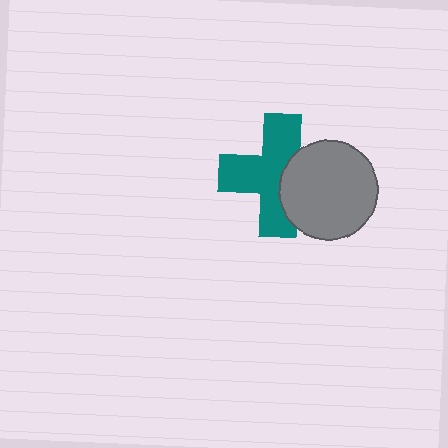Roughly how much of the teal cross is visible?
Most of it is visible (roughly 66%).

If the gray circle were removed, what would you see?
You would see the complete teal cross.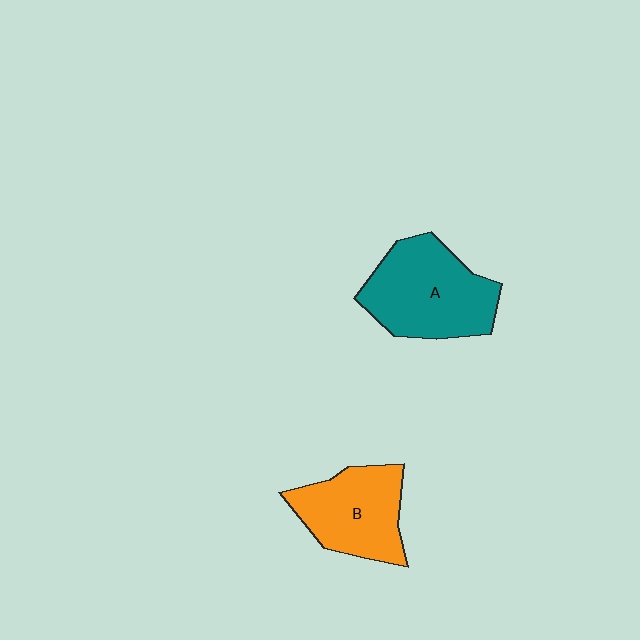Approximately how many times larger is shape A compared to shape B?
Approximately 1.2 times.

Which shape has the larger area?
Shape A (teal).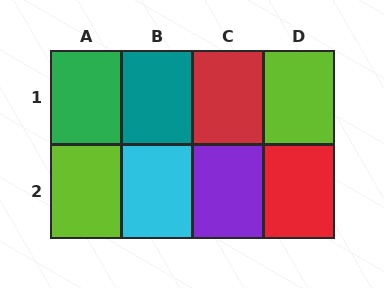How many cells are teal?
1 cell is teal.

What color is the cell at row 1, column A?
Green.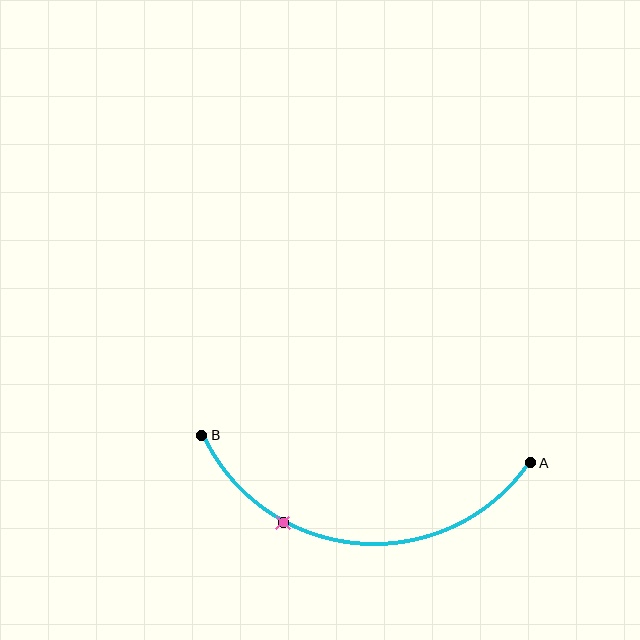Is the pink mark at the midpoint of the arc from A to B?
No. The pink mark lies on the arc but is closer to endpoint B. The arc midpoint would be at the point on the curve equidistant along the arc from both A and B.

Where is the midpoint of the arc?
The arc midpoint is the point on the curve farthest from the straight line joining A and B. It sits below that line.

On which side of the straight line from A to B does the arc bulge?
The arc bulges below the straight line connecting A and B.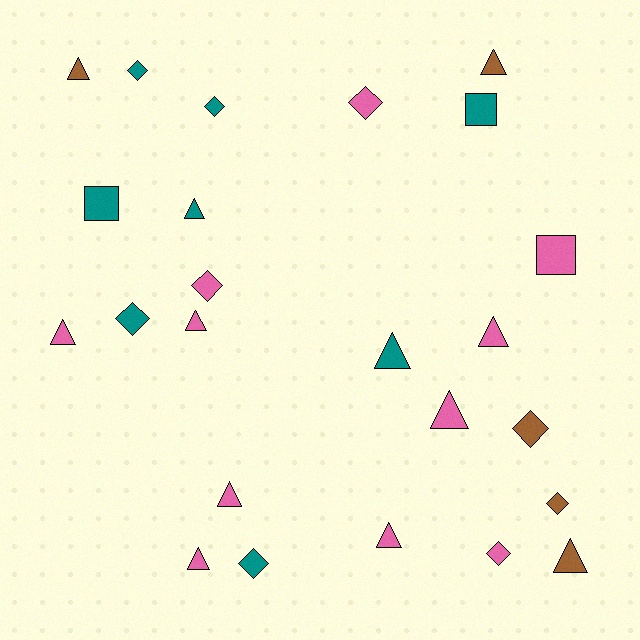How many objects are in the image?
There are 24 objects.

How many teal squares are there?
There are 2 teal squares.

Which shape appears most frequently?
Triangle, with 12 objects.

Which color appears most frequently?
Pink, with 11 objects.